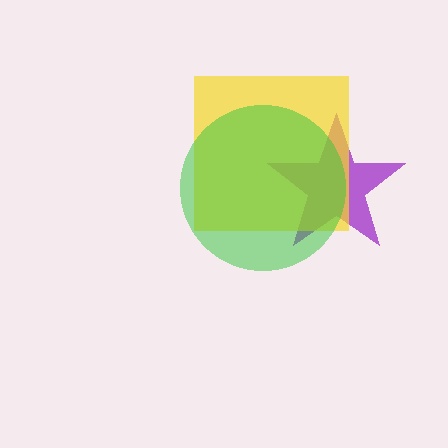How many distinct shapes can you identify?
There are 3 distinct shapes: a purple star, a yellow square, a green circle.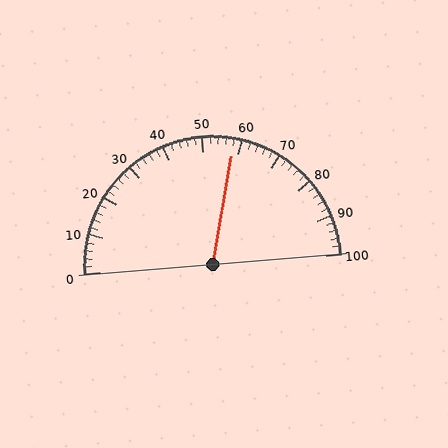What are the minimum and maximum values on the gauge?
The gauge ranges from 0 to 100.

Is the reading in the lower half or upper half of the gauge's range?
The reading is in the upper half of the range (0 to 100).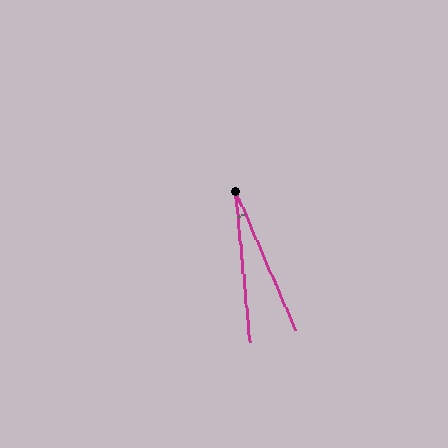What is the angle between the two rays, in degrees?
Approximately 18 degrees.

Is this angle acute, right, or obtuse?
It is acute.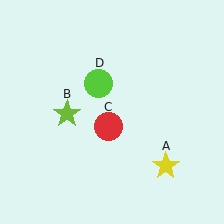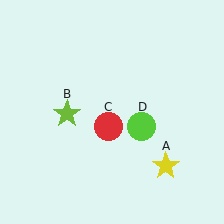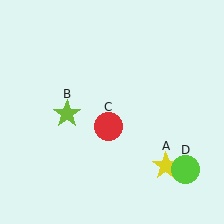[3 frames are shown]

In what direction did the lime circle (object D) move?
The lime circle (object D) moved down and to the right.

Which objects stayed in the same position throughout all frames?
Yellow star (object A) and lime star (object B) and red circle (object C) remained stationary.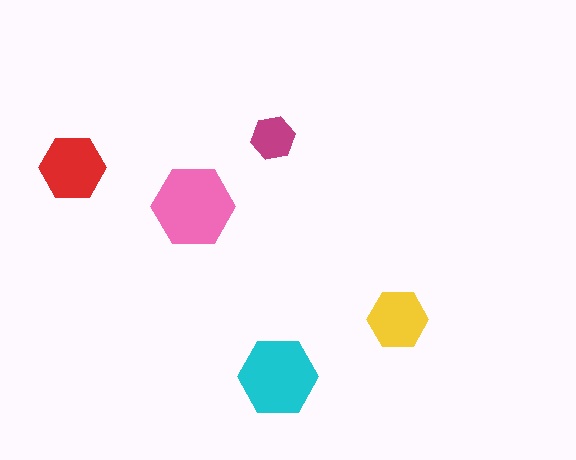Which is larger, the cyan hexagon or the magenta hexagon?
The cyan one.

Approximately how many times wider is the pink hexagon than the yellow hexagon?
About 1.5 times wider.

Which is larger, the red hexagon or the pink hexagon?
The pink one.